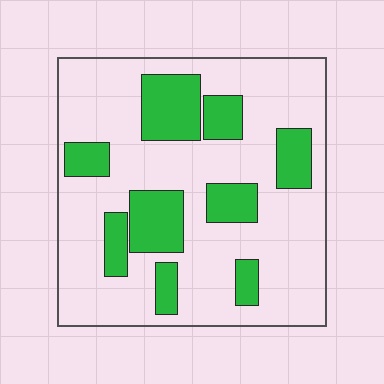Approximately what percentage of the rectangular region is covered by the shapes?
Approximately 25%.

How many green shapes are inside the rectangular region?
9.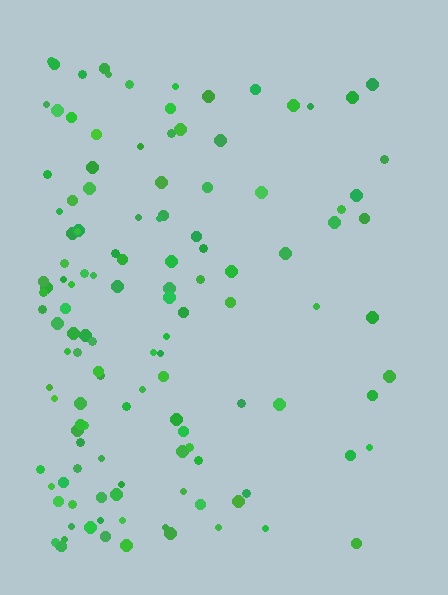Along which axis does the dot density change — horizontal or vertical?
Horizontal.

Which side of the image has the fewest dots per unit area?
The right.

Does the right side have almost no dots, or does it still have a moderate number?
Still a moderate number, just noticeably fewer than the left.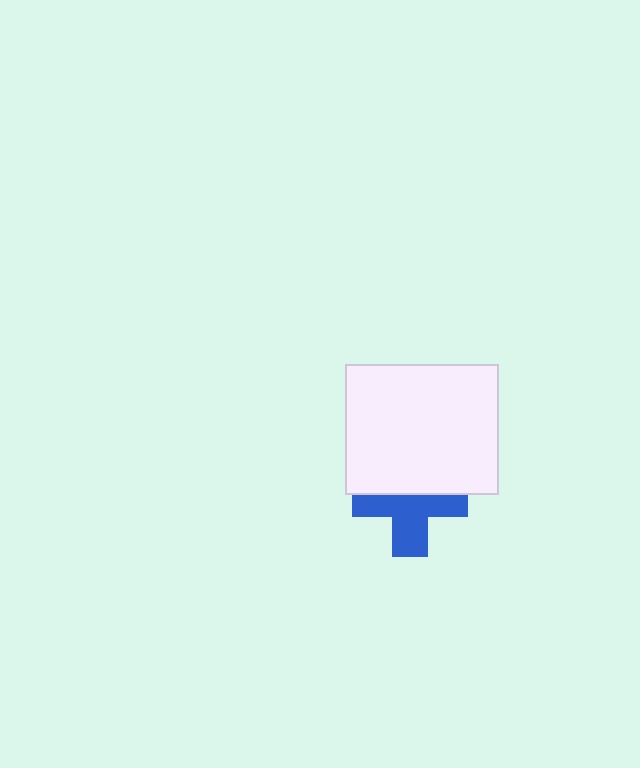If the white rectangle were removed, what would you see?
You would see the complete blue cross.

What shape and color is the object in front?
The object in front is a white rectangle.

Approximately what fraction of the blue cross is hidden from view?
Roughly 43% of the blue cross is hidden behind the white rectangle.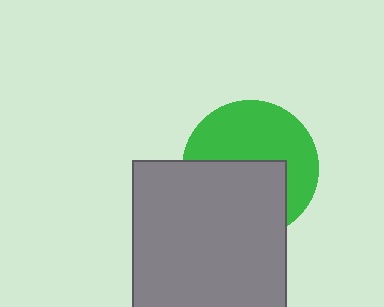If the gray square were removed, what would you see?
You would see the complete green circle.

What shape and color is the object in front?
The object in front is a gray square.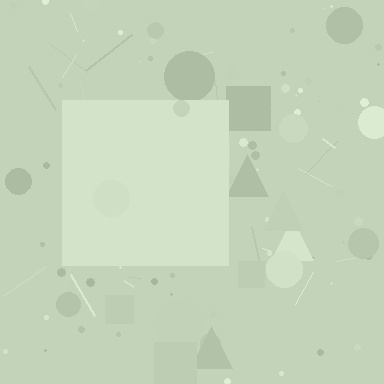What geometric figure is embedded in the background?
A square is embedded in the background.